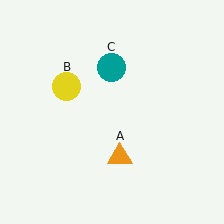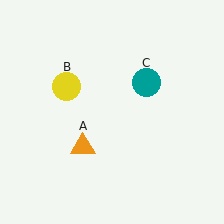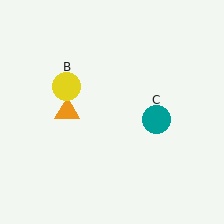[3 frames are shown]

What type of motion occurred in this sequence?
The orange triangle (object A), teal circle (object C) rotated clockwise around the center of the scene.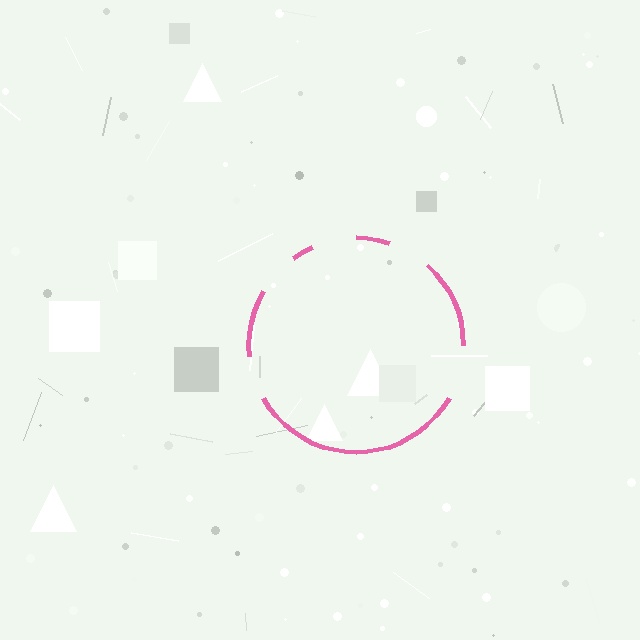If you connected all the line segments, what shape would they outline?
They would outline a circle.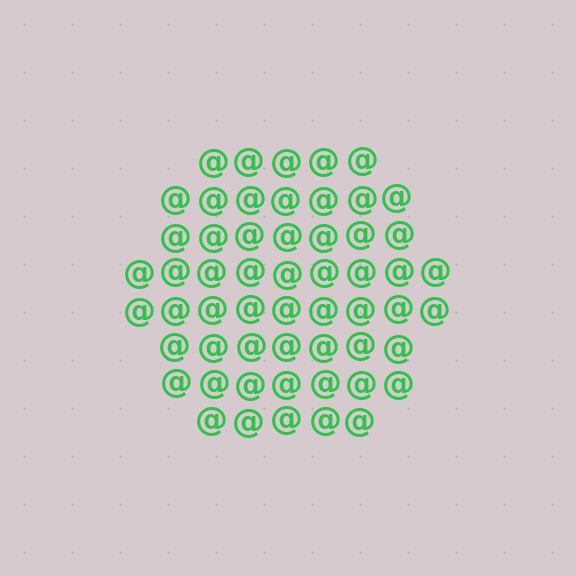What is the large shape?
The large shape is a hexagon.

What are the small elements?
The small elements are at signs.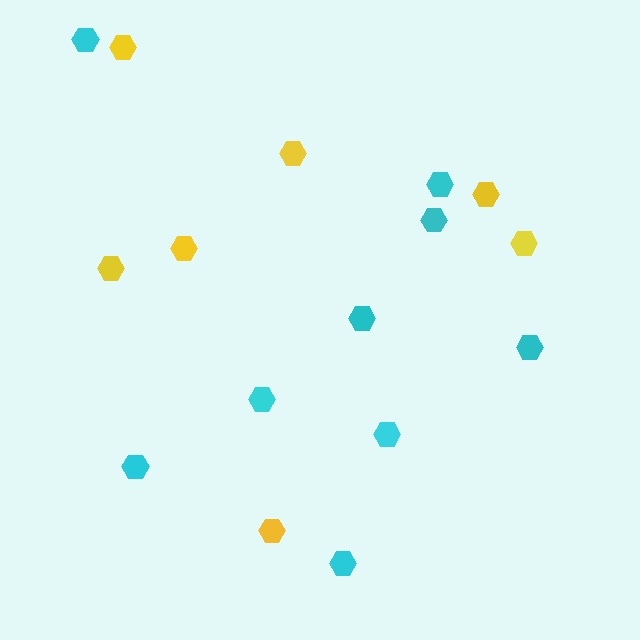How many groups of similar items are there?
There are 2 groups: one group of yellow hexagons (7) and one group of cyan hexagons (9).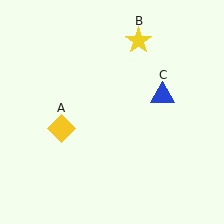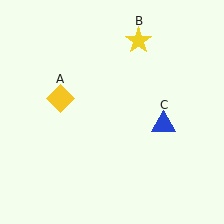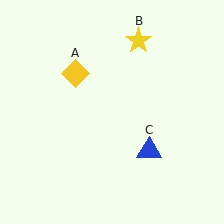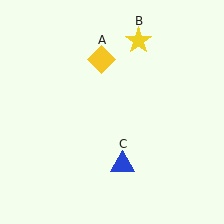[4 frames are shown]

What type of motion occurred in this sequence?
The yellow diamond (object A), blue triangle (object C) rotated clockwise around the center of the scene.